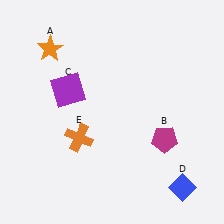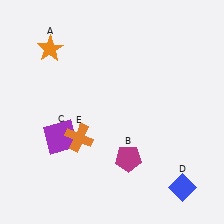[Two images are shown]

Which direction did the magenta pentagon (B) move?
The magenta pentagon (B) moved left.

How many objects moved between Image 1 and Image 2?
2 objects moved between the two images.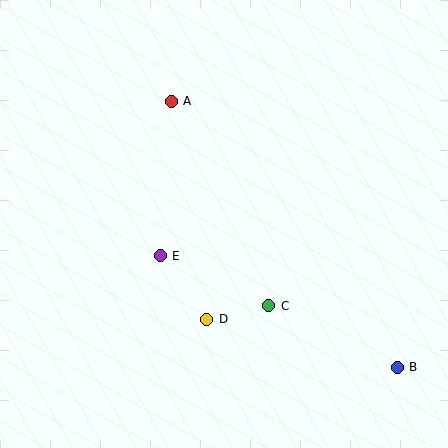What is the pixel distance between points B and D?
The distance between B and D is 196 pixels.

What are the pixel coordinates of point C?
Point C is at (269, 306).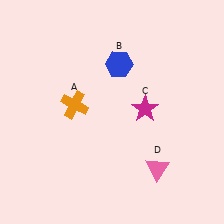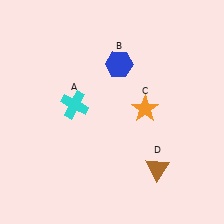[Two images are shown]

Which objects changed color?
A changed from orange to cyan. C changed from magenta to orange. D changed from pink to brown.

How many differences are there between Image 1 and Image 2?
There are 3 differences between the two images.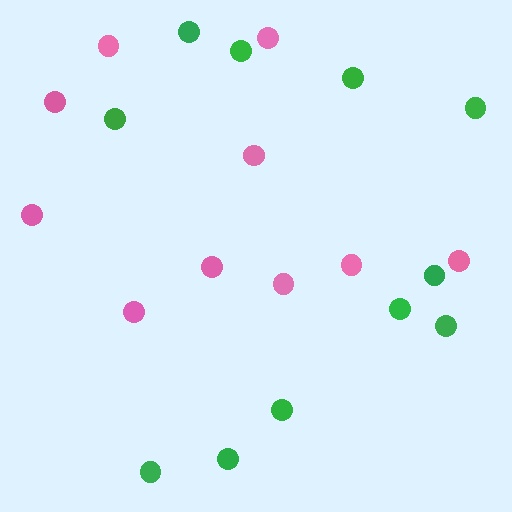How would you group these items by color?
There are 2 groups: one group of green circles (11) and one group of pink circles (10).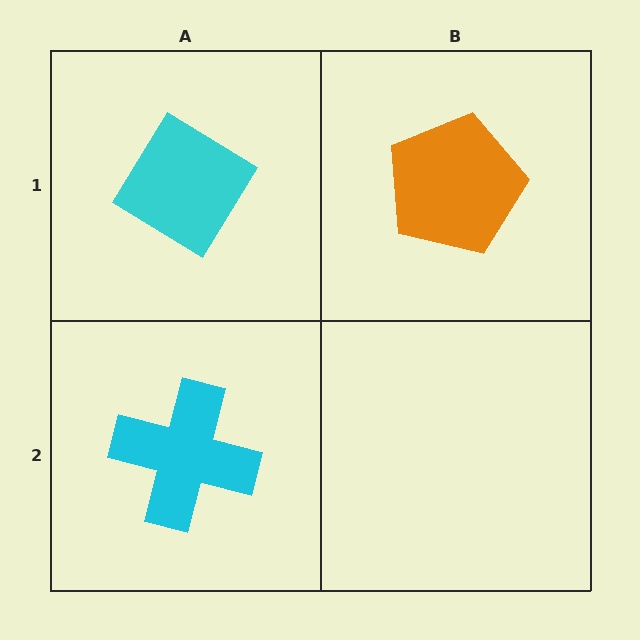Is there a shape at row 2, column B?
No, that cell is empty.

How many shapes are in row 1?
2 shapes.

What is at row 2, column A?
A cyan cross.